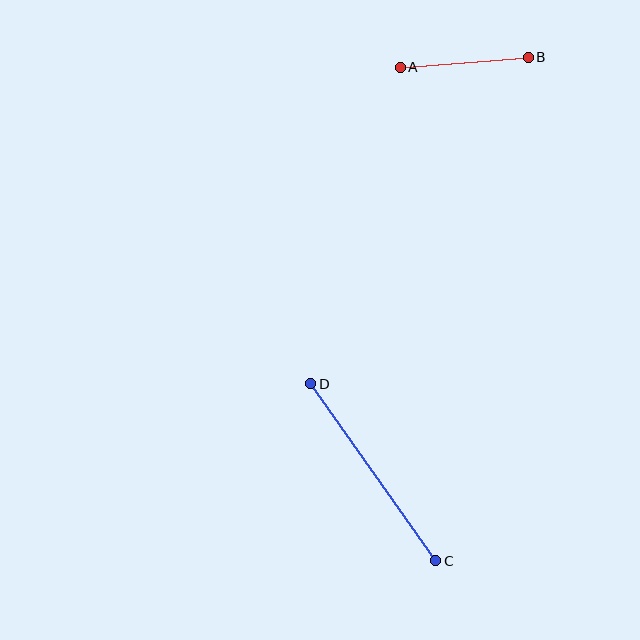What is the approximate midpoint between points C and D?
The midpoint is at approximately (373, 472) pixels.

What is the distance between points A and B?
The distance is approximately 128 pixels.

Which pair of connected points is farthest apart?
Points C and D are farthest apart.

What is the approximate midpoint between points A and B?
The midpoint is at approximately (464, 62) pixels.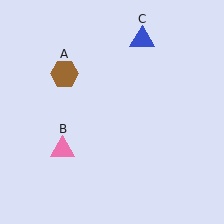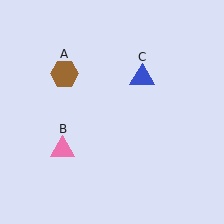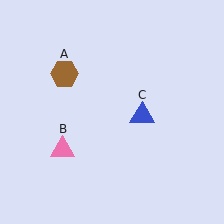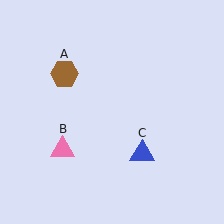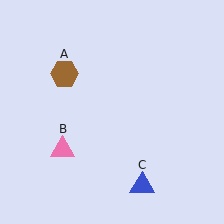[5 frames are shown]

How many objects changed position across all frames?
1 object changed position: blue triangle (object C).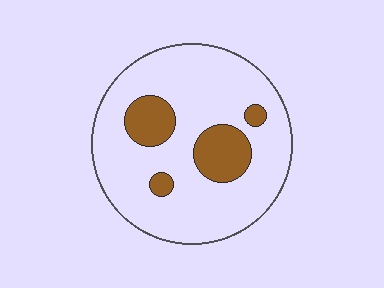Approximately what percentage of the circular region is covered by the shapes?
Approximately 20%.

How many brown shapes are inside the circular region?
4.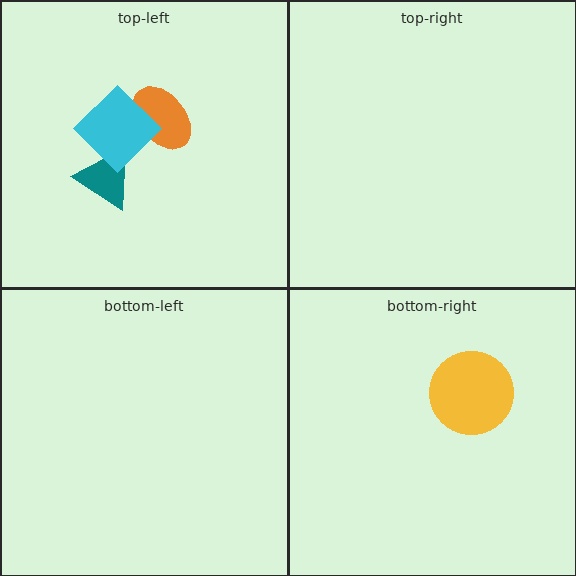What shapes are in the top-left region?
The orange ellipse, the teal triangle, the cyan diamond.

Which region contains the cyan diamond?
The top-left region.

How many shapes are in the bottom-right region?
1.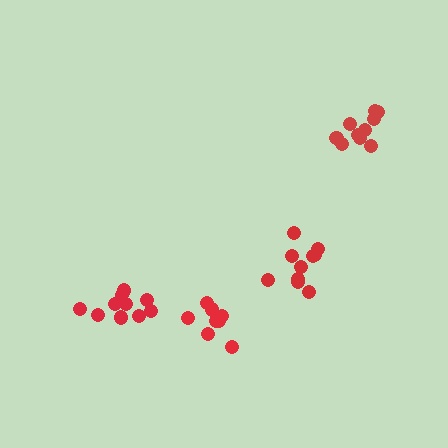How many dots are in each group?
Group 1: 8 dots, Group 2: 10 dots, Group 3: 10 dots, Group 4: 10 dots (38 total).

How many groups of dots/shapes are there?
There are 4 groups.